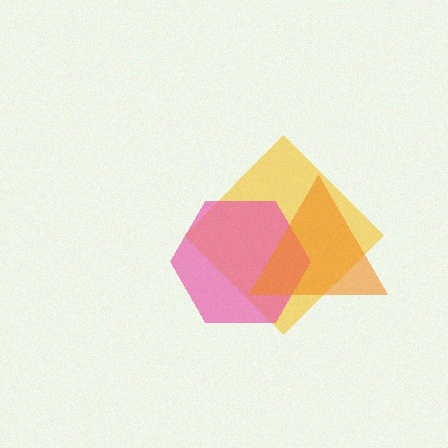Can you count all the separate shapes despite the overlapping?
Yes, there are 3 separate shapes.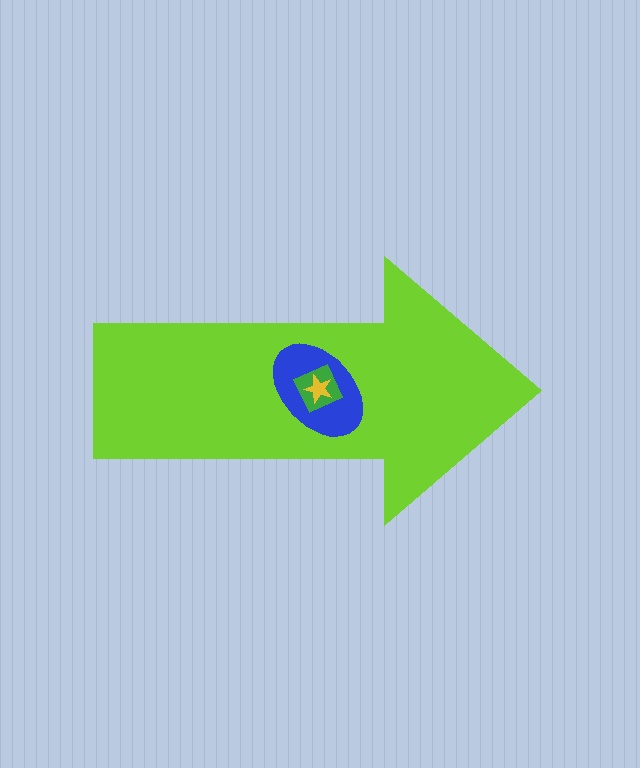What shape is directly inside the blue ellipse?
The green square.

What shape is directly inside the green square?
The yellow star.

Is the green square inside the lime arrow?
Yes.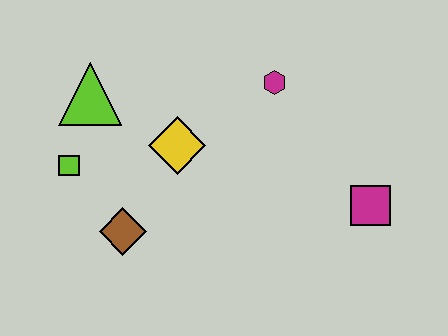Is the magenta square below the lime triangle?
Yes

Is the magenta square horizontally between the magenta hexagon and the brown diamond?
No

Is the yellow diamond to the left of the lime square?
No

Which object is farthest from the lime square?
The magenta square is farthest from the lime square.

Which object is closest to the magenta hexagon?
The yellow diamond is closest to the magenta hexagon.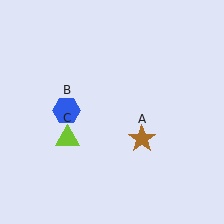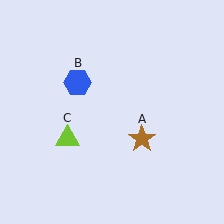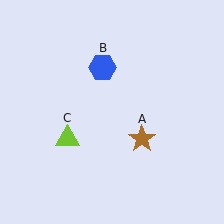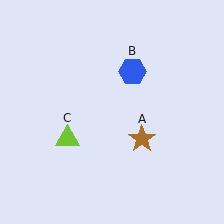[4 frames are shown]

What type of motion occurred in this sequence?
The blue hexagon (object B) rotated clockwise around the center of the scene.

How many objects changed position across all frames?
1 object changed position: blue hexagon (object B).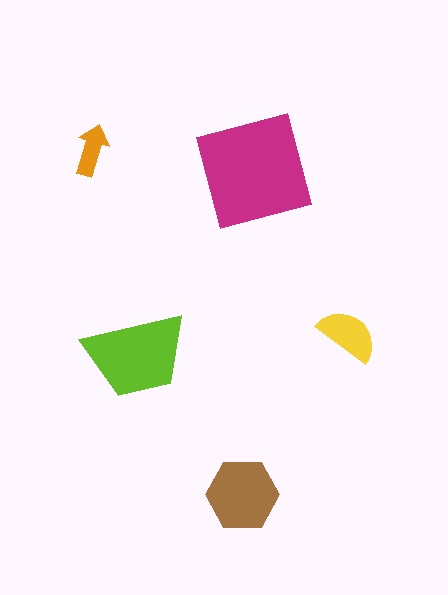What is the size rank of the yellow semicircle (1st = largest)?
4th.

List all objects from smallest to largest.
The orange arrow, the yellow semicircle, the brown hexagon, the lime trapezoid, the magenta square.